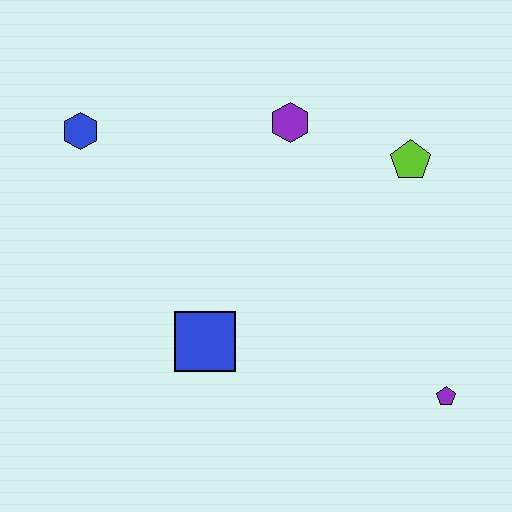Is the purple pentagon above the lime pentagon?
No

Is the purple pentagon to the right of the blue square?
Yes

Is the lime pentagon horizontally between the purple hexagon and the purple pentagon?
Yes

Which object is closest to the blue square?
The purple hexagon is closest to the blue square.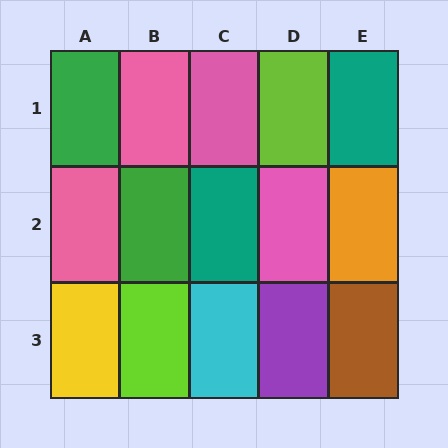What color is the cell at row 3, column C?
Cyan.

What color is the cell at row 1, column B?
Pink.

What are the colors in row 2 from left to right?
Pink, green, teal, pink, orange.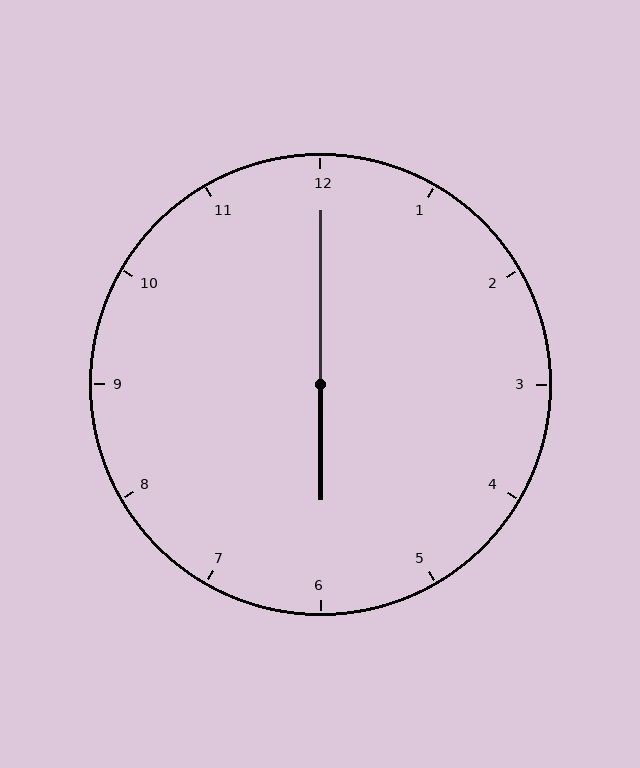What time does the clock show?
6:00.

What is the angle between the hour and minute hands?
Approximately 180 degrees.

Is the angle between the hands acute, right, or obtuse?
It is obtuse.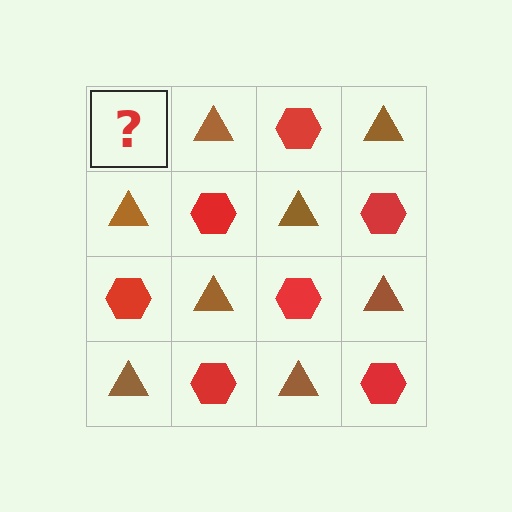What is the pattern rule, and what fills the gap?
The rule is that it alternates red hexagon and brown triangle in a checkerboard pattern. The gap should be filled with a red hexagon.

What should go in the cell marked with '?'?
The missing cell should contain a red hexagon.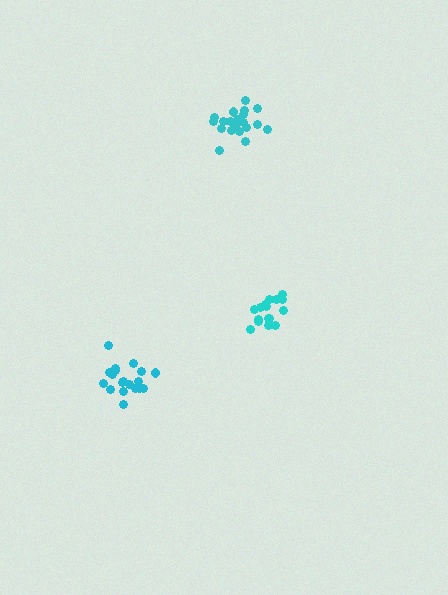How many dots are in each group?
Group 1: 20 dots, Group 2: 20 dots, Group 3: 16 dots (56 total).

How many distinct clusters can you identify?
There are 3 distinct clusters.